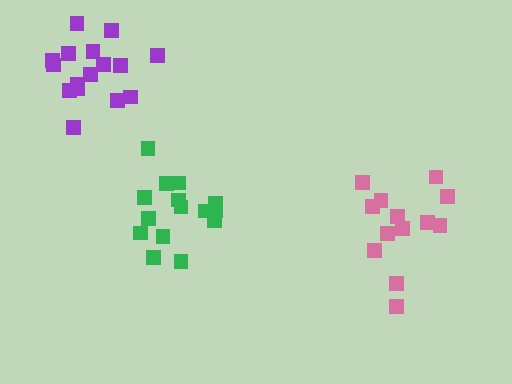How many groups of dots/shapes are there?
There are 3 groups.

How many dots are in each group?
Group 1: 13 dots, Group 2: 15 dots, Group 3: 16 dots (44 total).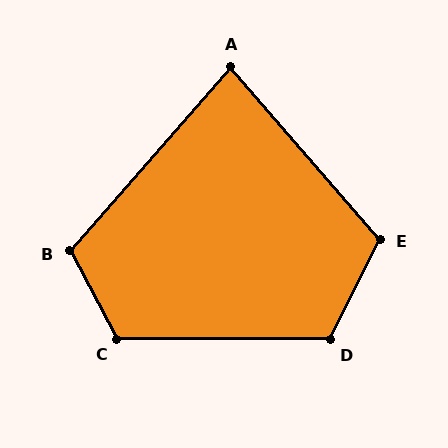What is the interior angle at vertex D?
Approximately 116 degrees (obtuse).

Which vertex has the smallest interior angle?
A, at approximately 82 degrees.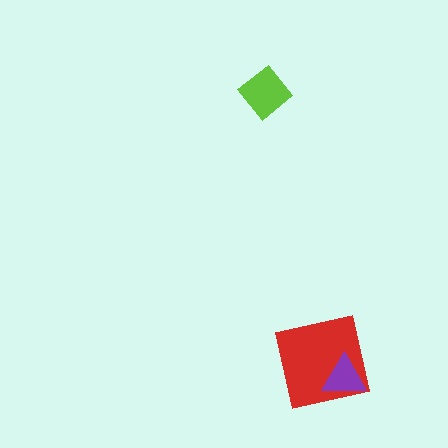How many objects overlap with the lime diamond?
0 objects overlap with the lime diamond.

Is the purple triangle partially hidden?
No, no other shape covers it.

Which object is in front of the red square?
The purple triangle is in front of the red square.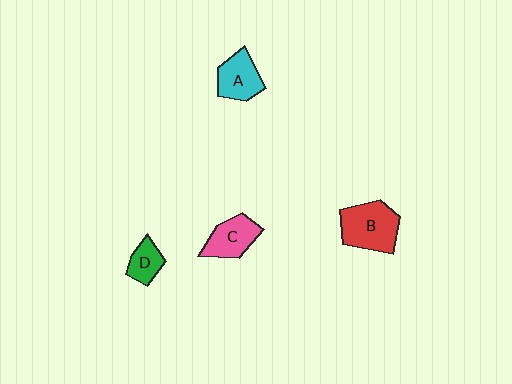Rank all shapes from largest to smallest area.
From largest to smallest: B (red), C (pink), A (cyan), D (green).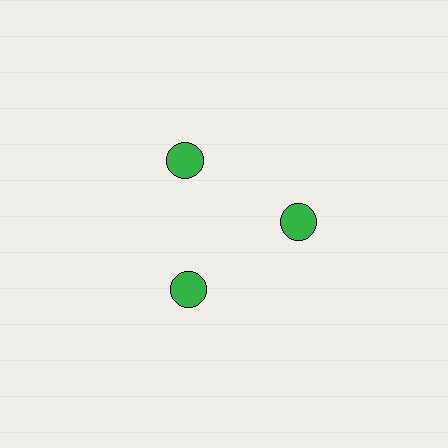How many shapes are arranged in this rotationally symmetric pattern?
There are 3 shapes, arranged in 3 groups of 1.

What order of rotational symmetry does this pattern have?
This pattern has 3-fold rotational symmetry.